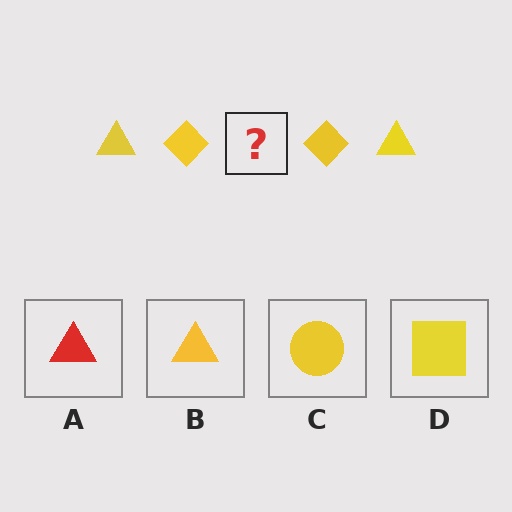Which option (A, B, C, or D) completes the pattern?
B.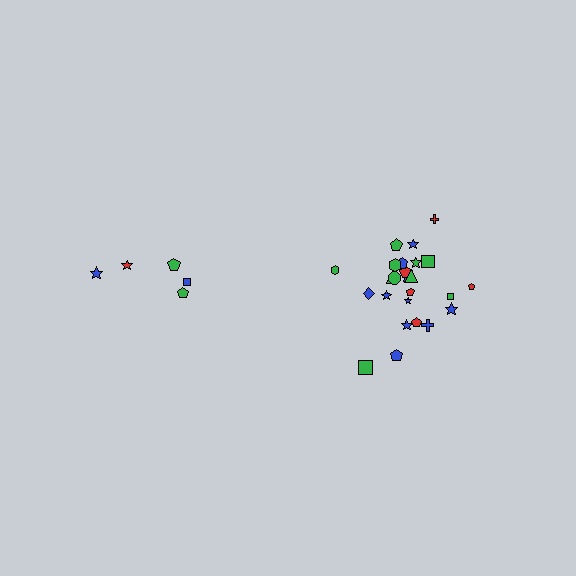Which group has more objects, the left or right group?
The right group.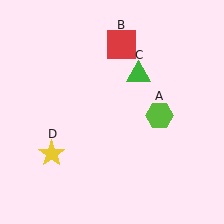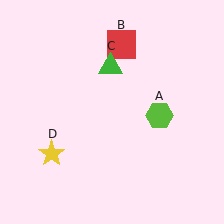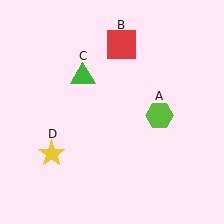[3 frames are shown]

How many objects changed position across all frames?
1 object changed position: green triangle (object C).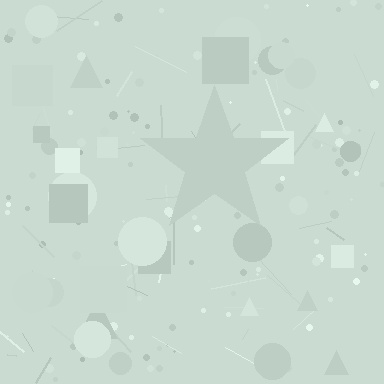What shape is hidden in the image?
A star is hidden in the image.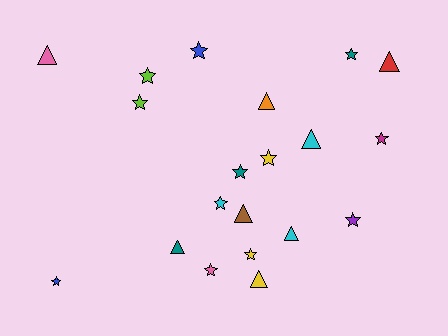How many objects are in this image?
There are 20 objects.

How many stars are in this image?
There are 12 stars.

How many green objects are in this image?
There are no green objects.